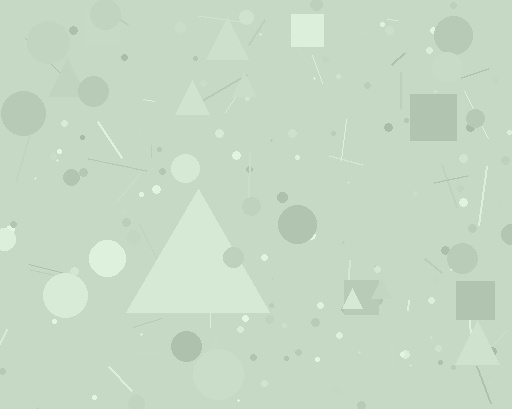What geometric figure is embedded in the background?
A triangle is embedded in the background.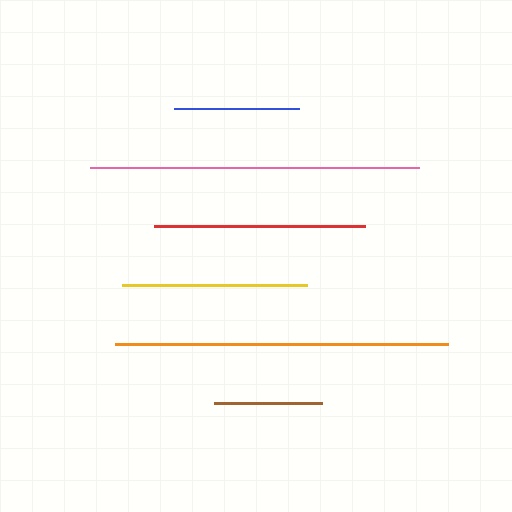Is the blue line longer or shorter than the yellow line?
The yellow line is longer than the blue line.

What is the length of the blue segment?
The blue segment is approximately 125 pixels long.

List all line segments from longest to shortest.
From longest to shortest: orange, pink, red, yellow, blue, brown.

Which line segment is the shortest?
The brown line is the shortest at approximately 107 pixels.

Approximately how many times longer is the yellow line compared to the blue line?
The yellow line is approximately 1.5 times the length of the blue line.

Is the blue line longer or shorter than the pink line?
The pink line is longer than the blue line.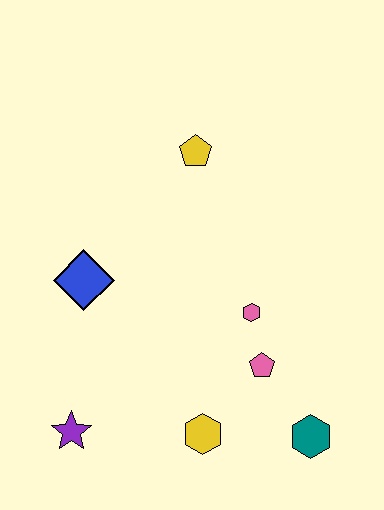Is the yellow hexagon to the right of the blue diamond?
Yes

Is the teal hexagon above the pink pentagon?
No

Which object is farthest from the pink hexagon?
The purple star is farthest from the pink hexagon.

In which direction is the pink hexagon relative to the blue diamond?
The pink hexagon is to the right of the blue diamond.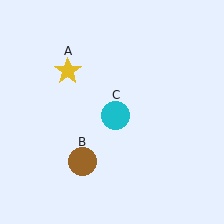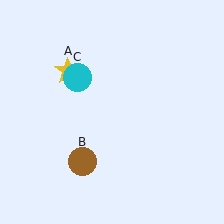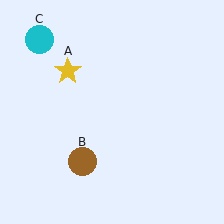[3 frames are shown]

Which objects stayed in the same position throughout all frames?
Yellow star (object A) and brown circle (object B) remained stationary.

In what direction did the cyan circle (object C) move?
The cyan circle (object C) moved up and to the left.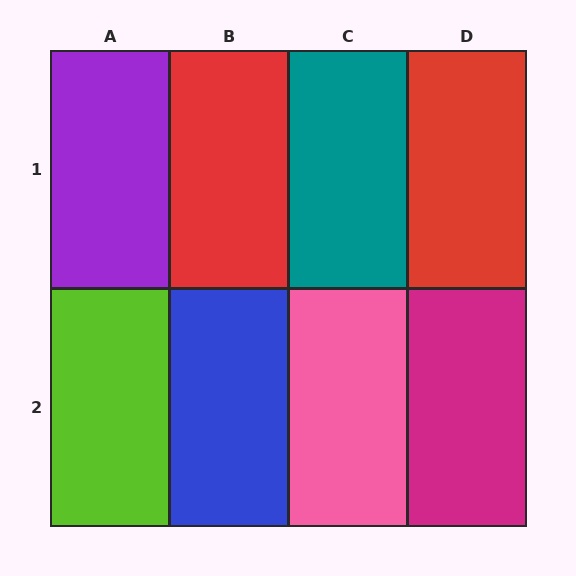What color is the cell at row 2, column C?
Pink.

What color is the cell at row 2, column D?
Magenta.